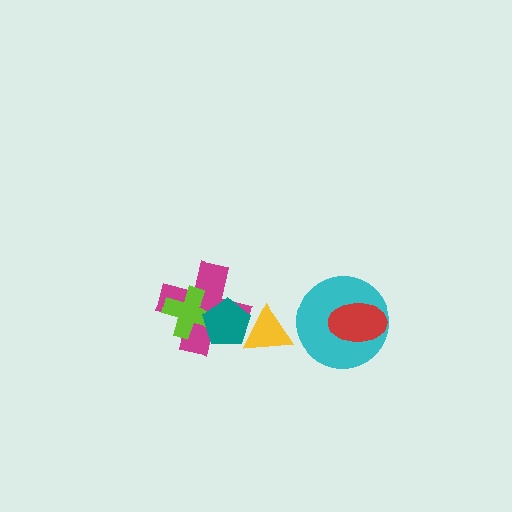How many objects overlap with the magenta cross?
2 objects overlap with the magenta cross.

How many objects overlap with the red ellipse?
1 object overlaps with the red ellipse.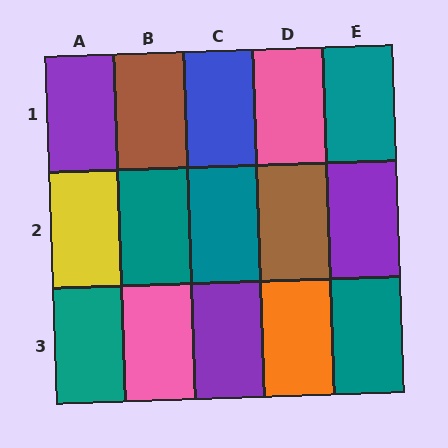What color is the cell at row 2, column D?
Brown.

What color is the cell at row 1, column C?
Blue.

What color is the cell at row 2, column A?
Yellow.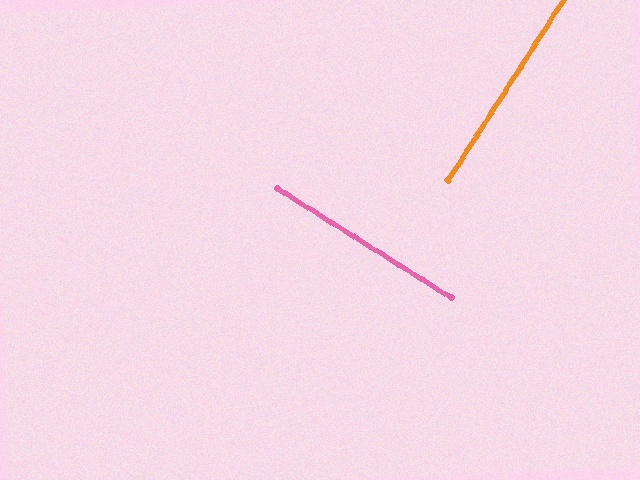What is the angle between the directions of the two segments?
Approximately 89 degrees.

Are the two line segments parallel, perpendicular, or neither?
Perpendicular — they meet at approximately 89°.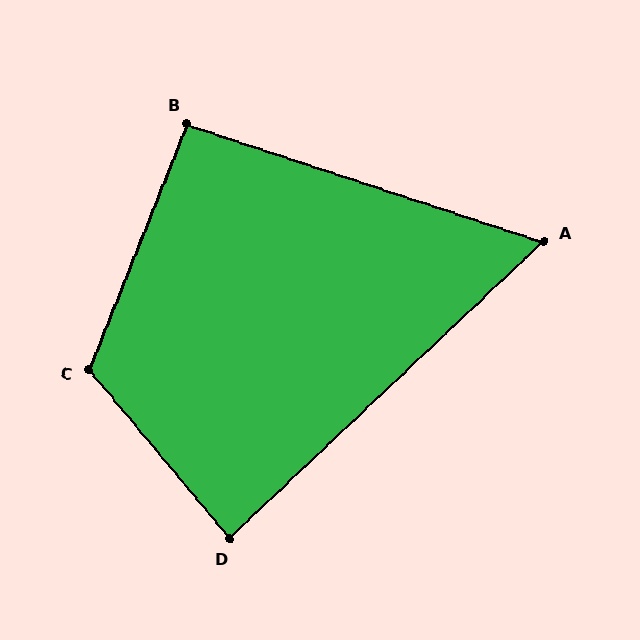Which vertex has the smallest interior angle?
A, at approximately 62 degrees.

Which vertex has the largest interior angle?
C, at approximately 118 degrees.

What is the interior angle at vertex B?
Approximately 94 degrees (approximately right).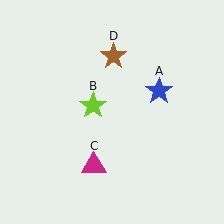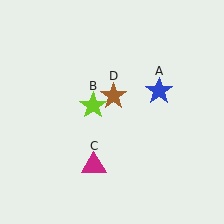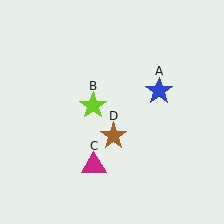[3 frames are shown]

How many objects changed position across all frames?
1 object changed position: brown star (object D).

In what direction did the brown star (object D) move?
The brown star (object D) moved down.